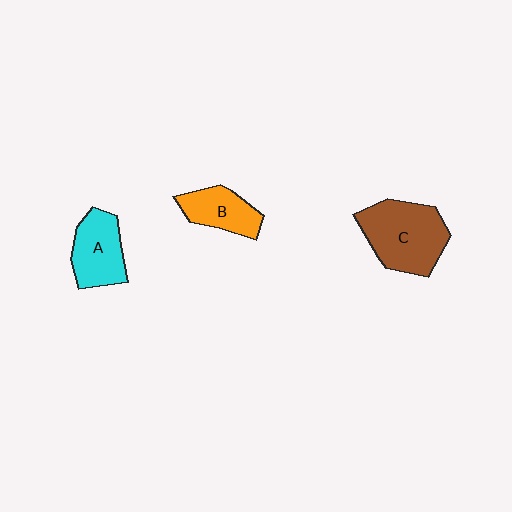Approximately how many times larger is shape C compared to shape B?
Approximately 1.7 times.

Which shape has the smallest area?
Shape B (orange).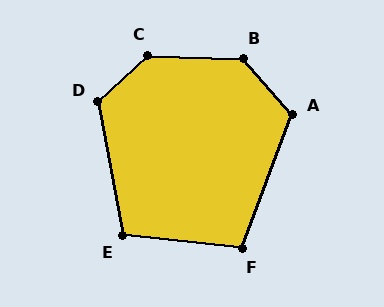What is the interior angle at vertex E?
Approximately 107 degrees (obtuse).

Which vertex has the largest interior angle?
C, at approximately 135 degrees.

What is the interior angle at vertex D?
Approximately 122 degrees (obtuse).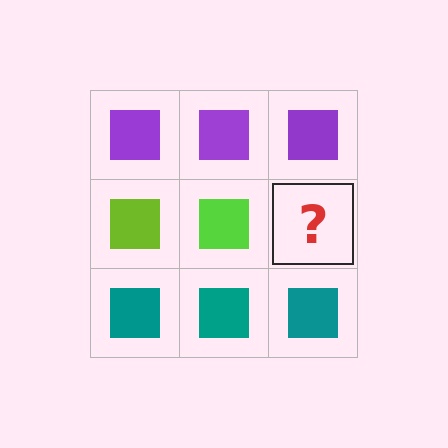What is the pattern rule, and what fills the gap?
The rule is that each row has a consistent color. The gap should be filled with a lime square.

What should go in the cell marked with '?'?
The missing cell should contain a lime square.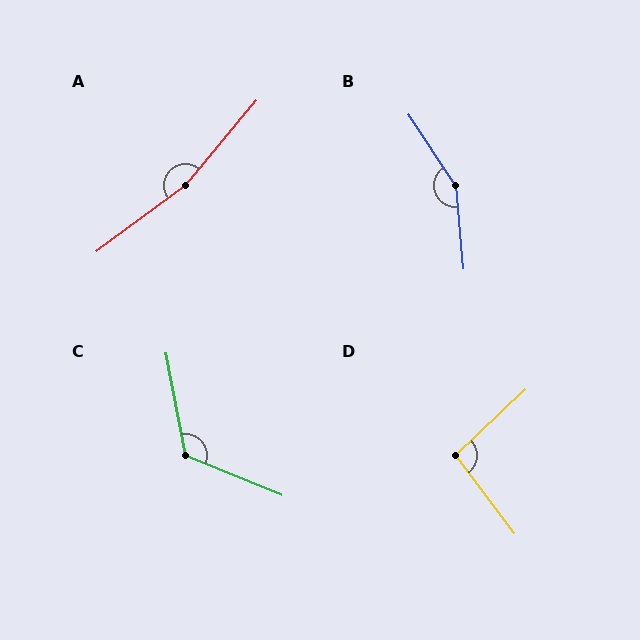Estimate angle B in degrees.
Approximately 152 degrees.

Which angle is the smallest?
D, at approximately 96 degrees.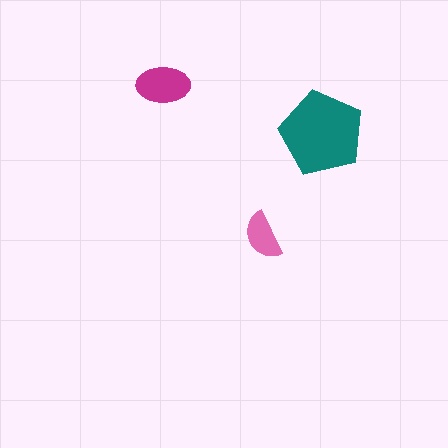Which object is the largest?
The teal pentagon.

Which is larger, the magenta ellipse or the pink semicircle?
The magenta ellipse.